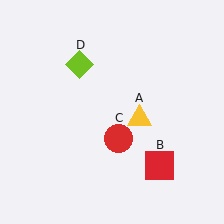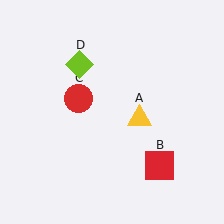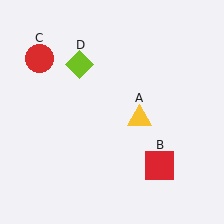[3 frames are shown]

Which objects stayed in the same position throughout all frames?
Yellow triangle (object A) and red square (object B) and lime diamond (object D) remained stationary.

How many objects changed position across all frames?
1 object changed position: red circle (object C).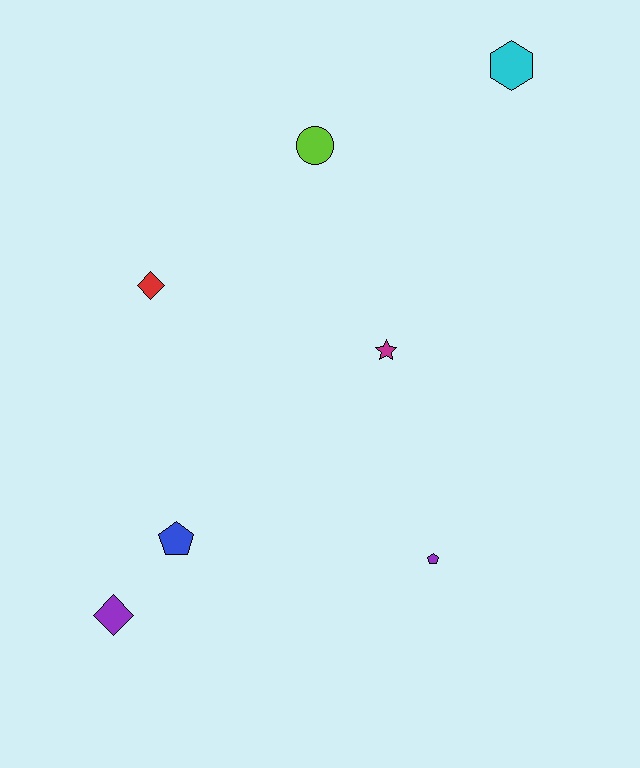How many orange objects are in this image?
There are no orange objects.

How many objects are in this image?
There are 7 objects.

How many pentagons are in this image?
There are 2 pentagons.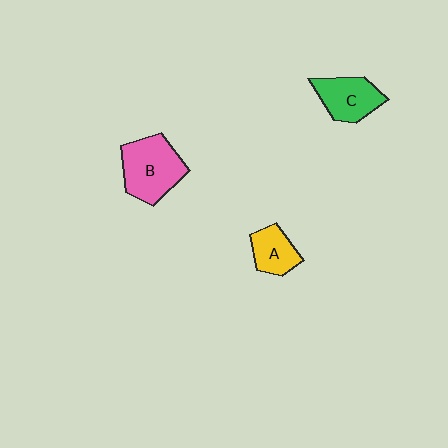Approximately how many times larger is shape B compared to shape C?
Approximately 1.4 times.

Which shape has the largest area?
Shape B (pink).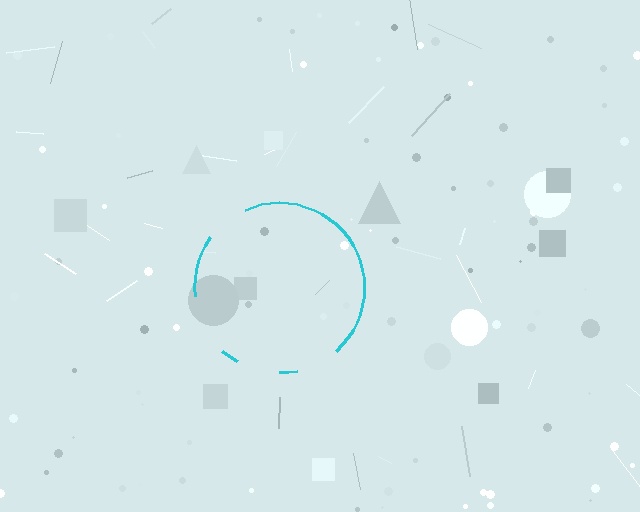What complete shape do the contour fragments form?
The contour fragments form a circle.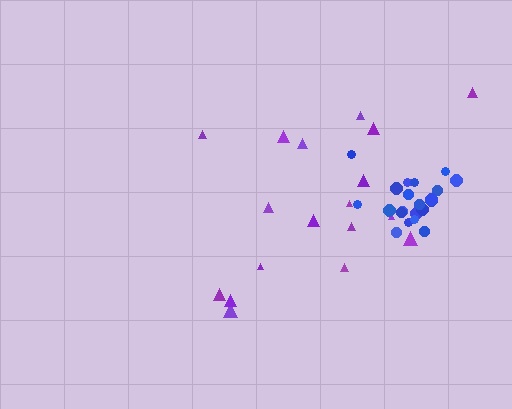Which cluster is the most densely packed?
Blue.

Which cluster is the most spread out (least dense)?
Purple.